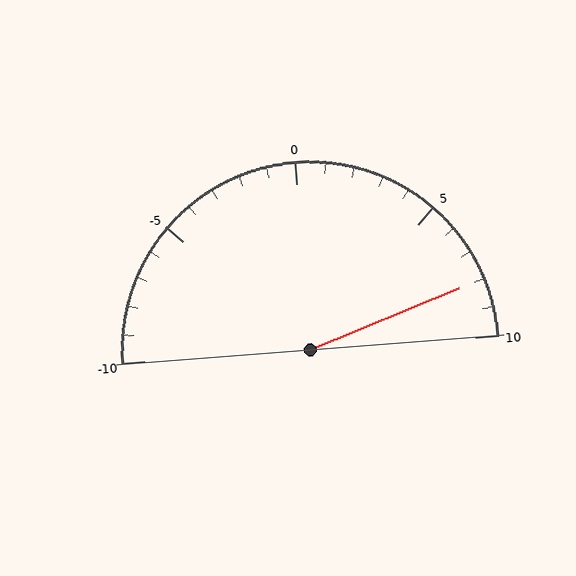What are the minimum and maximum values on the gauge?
The gauge ranges from -10 to 10.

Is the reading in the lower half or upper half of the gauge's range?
The reading is in the upper half of the range (-10 to 10).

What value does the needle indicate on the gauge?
The needle indicates approximately 8.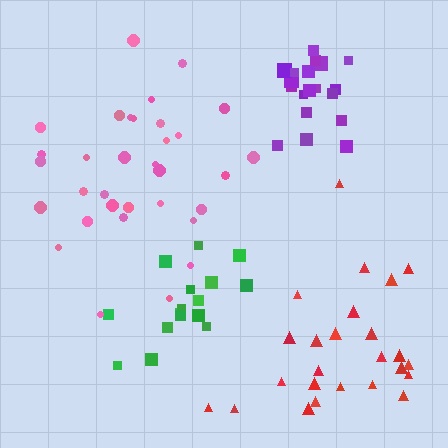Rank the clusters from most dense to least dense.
purple, pink, green, red.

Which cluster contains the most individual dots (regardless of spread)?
Pink (33).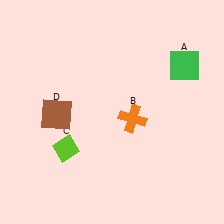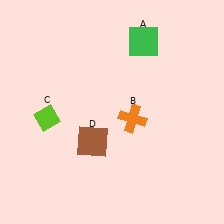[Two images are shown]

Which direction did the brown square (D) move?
The brown square (D) moved right.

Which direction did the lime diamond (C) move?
The lime diamond (C) moved up.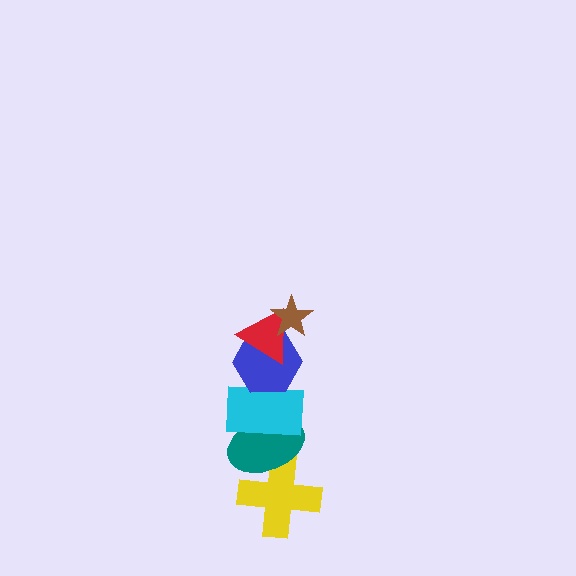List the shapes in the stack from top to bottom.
From top to bottom: the brown star, the red triangle, the blue hexagon, the cyan rectangle, the teal ellipse, the yellow cross.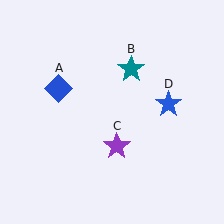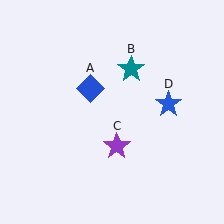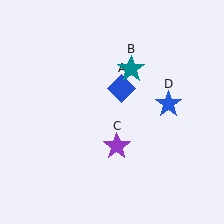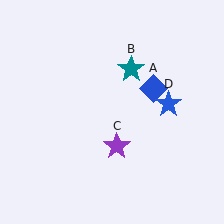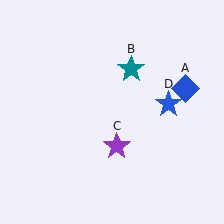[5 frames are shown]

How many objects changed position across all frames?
1 object changed position: blue diamond (object A).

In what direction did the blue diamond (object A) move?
The blue diamond (object A) moved right.